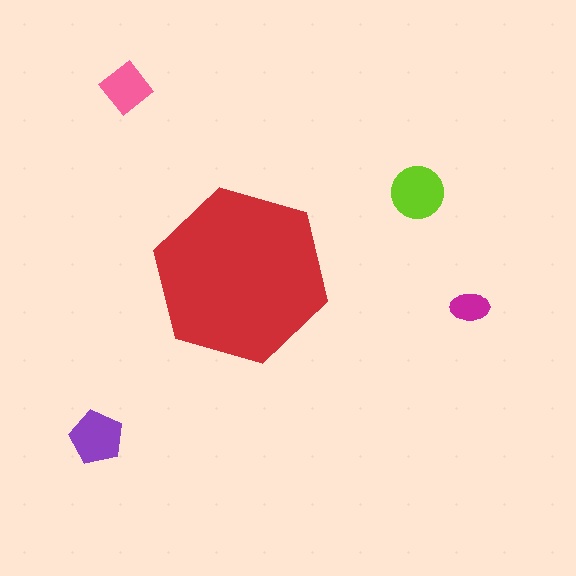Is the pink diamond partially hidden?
No, the pink diamond is fully visible.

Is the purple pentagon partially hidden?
No, the purple pentagon is fully visible.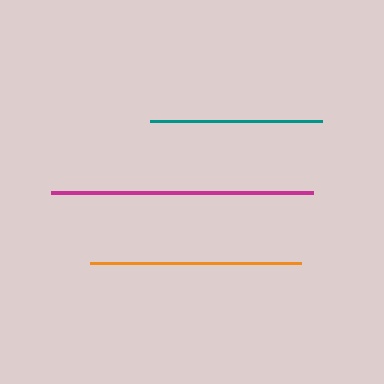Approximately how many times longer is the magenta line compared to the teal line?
The magenta line is approximately 1.5 times the length of the teal line.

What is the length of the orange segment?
The orange segment is approximately 211 pixels long.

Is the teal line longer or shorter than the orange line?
The orange line is longer than the teal line.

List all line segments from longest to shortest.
From longest to shortest: magenta, orange, teal.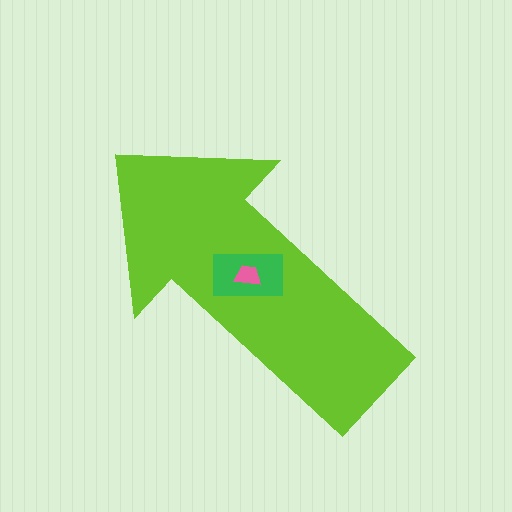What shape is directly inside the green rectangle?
The pink trapezoid.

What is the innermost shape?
The pink trapezoid.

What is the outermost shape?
The lime arrow.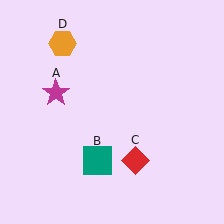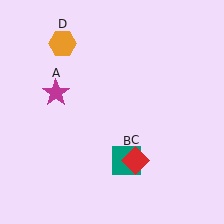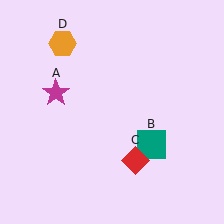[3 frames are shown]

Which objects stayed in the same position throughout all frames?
Magenta star (object A) and red diamond (object C) and orange hexagon (object D) remained stationary.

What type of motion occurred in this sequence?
The teal square (object B) rotated counterclockwise around the center of the scene.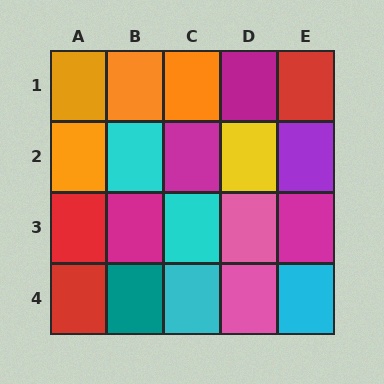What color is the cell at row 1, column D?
Magenta.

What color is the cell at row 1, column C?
Orange.